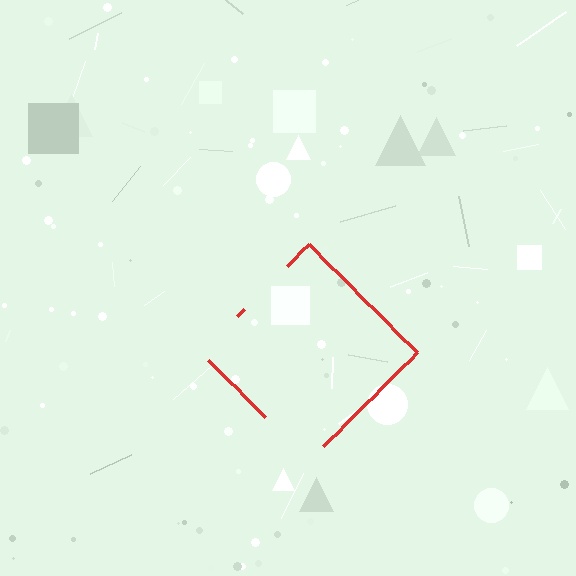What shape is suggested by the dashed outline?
The dashed outline suggests a diamond.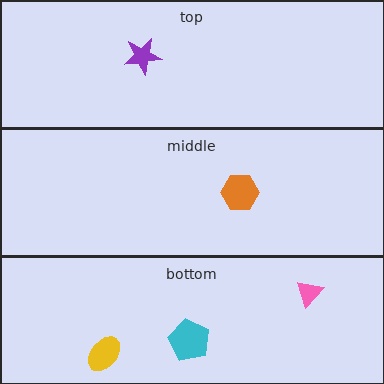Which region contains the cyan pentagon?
The bottom region.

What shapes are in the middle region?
The orange hexagon.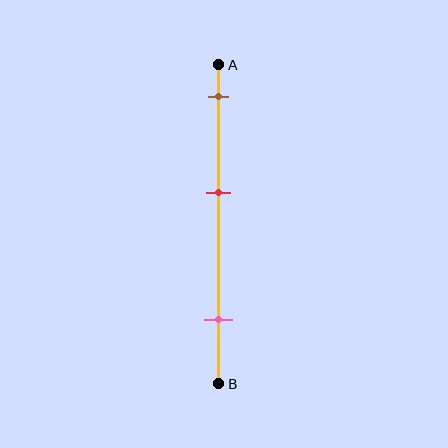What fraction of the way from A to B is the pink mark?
The pink mark is approximately 80% (0.8) of the way from A to B.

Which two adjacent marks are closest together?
The brown and red marks are the closest adjacent pair.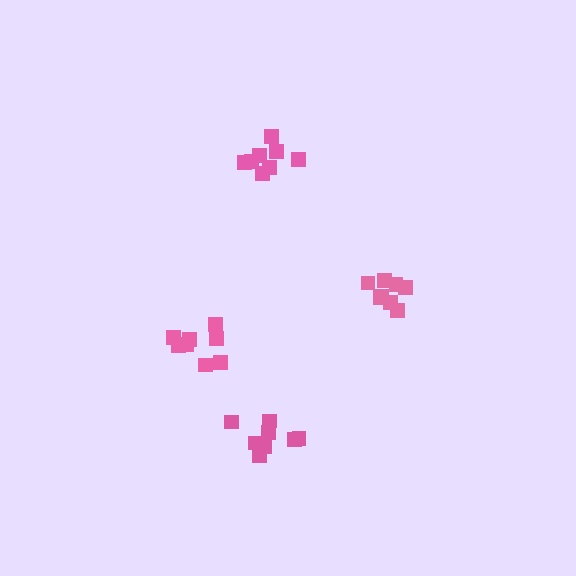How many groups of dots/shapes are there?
There are 4 groups.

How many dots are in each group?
Group 1: 8 dots, Group 2: 8 dots, Group 3: 8 dots, Group 4: 8 dots (32 total).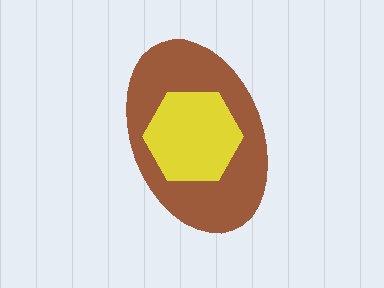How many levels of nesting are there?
2.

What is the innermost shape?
The yellow hexagon.